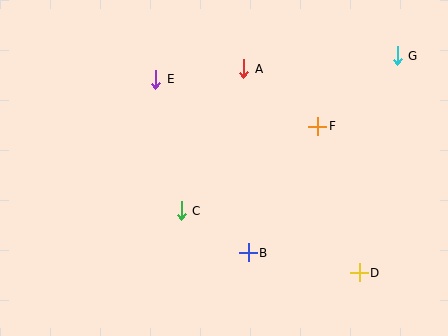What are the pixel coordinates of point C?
Point C is at (181, 211).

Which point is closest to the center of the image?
Point C at (181, 211) is closest to the center.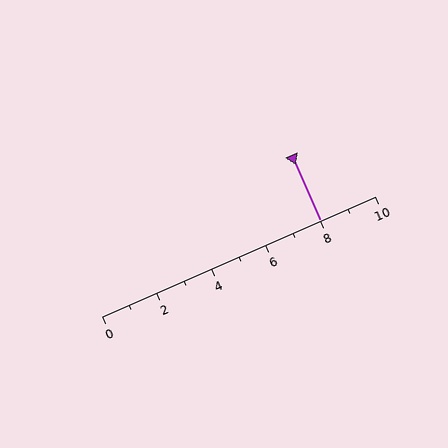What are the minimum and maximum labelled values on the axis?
The axis runs from 0 to 10.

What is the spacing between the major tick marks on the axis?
The major ticks are spaced 2 apart.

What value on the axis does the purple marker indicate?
The marker indicates approximately 8.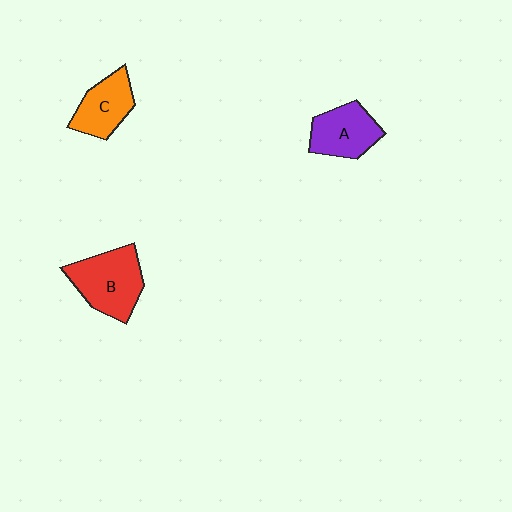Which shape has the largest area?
Shape B (red).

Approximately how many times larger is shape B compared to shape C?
Approximately 1.4 times.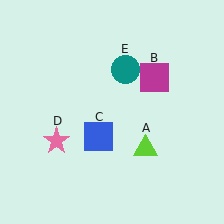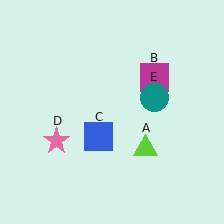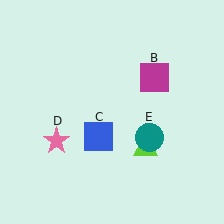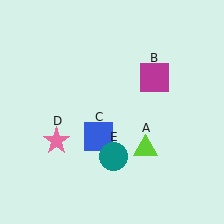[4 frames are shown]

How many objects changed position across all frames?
1 object changed position: teal circle (object E).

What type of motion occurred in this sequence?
The teal circle (object E) rotated clockwise around the center of the scene.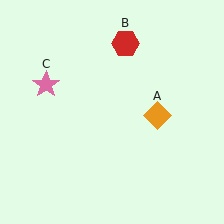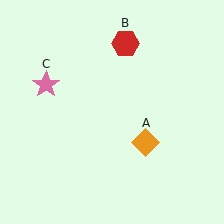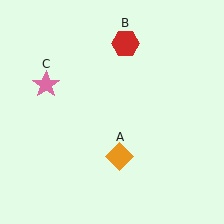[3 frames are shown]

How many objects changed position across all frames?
1 object changed position: orange diamond (object A).